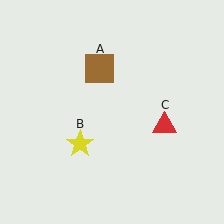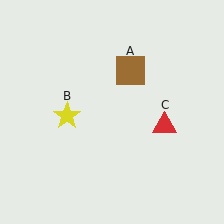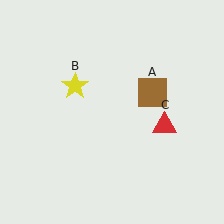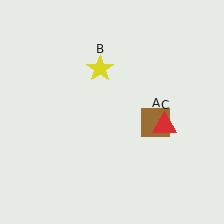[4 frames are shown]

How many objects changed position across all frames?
2 objects changed position: brown square (object A), yellow star (object B).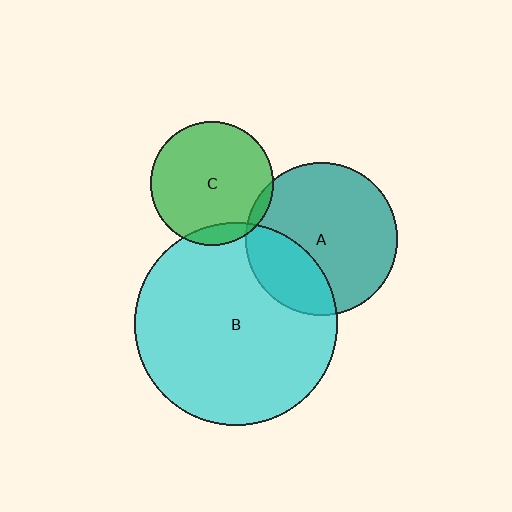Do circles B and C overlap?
Yes.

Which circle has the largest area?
Circle B (cyan).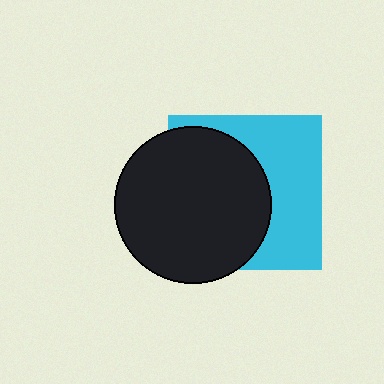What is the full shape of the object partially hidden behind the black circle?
The partially hidden object is a cyan square.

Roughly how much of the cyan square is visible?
About half of it is visible (roughly 45%).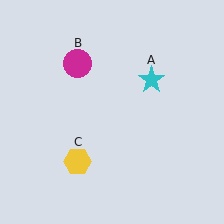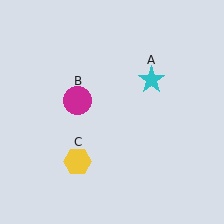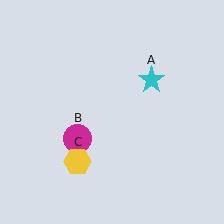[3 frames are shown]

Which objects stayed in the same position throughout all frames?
Cyan star (object A) and yellow hexagon (object C) remained stationary.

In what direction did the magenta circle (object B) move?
The magenta circle (object B) moved down.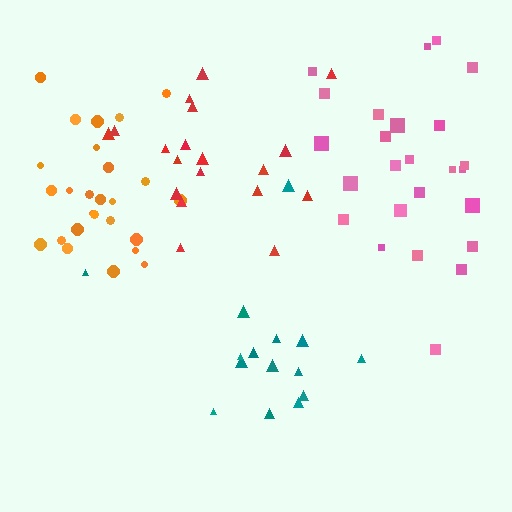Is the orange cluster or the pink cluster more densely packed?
Orange.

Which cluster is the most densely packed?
Orange.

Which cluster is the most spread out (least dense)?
Pink.